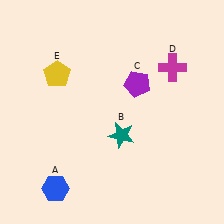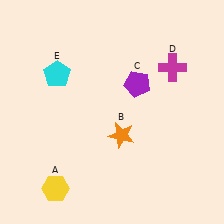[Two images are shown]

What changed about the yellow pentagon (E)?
In Image 1, E is yellow. In Image 2, it changed to cyan.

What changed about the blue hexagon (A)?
In Image 1, A is blue. In Image 2, it changed to yellow.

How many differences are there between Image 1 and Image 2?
There are 3 differences between the two images.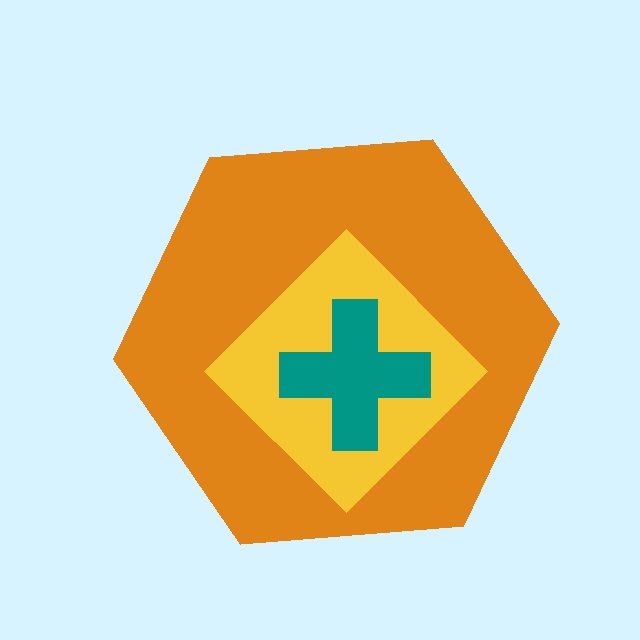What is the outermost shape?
The orange hexagon.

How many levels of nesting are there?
3.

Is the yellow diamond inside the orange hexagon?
Yes.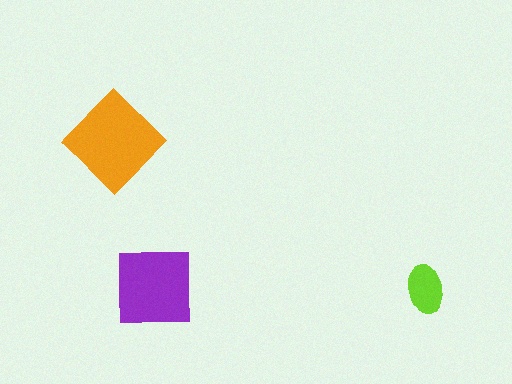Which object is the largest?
The orange diamond.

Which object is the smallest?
The lime ellipse.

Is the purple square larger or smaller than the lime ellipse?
Larger.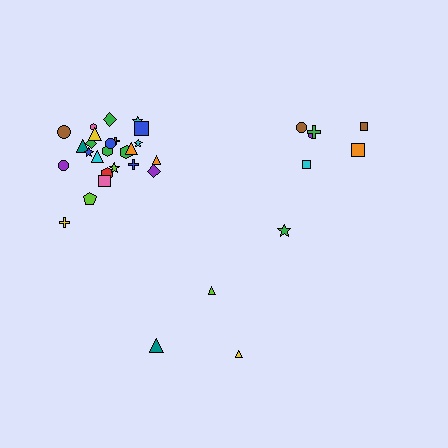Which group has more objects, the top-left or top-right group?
The top-left group.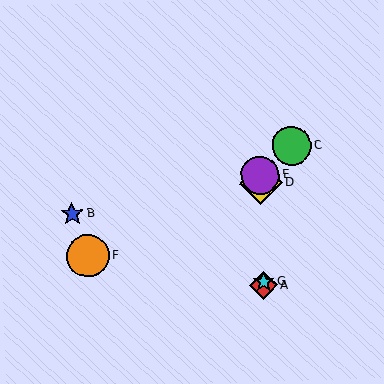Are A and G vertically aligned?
Yes, both are at x≈264.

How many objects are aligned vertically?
4 objects (A, D, E, G) are aligned vertically.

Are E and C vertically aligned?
No, E is at x≈260 and C is at x≈291.